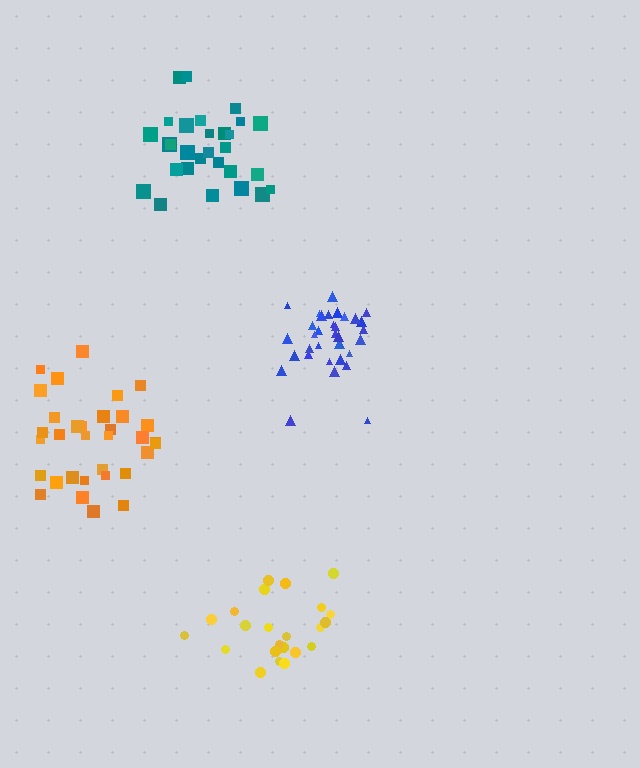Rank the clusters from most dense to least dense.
blue, orange, teal, yellow.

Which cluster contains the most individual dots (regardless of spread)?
Blue (33).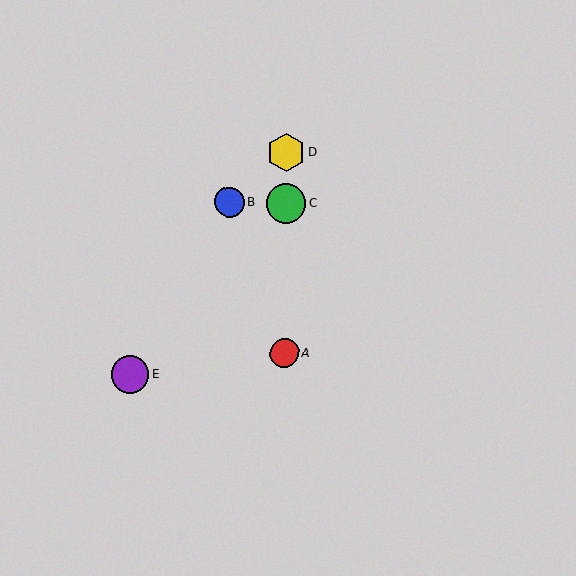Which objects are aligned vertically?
Objects A, C, D are aligned vertically.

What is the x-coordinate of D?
Object D is at x≈286.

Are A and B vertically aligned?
No, A is at x≈285 and B is at x≈229.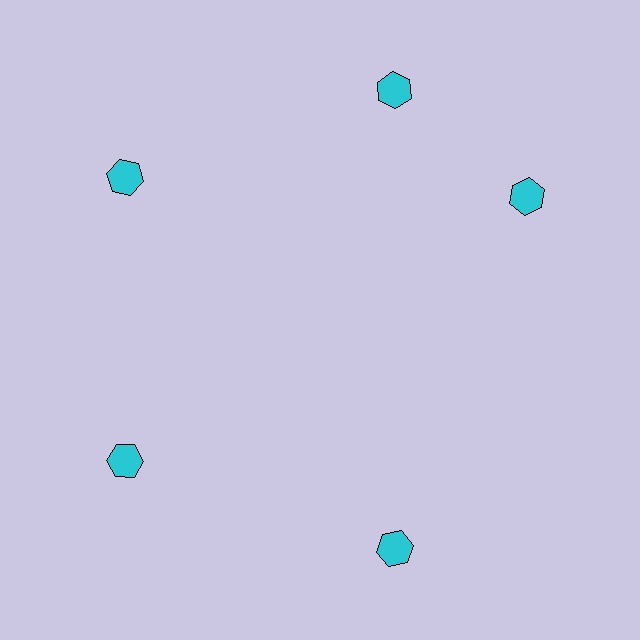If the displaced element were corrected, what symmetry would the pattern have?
It would have 5-fold rotational symmetry — the pattern would map onto itself every 72 degrees.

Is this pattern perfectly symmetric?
No. The 5 cyan hexagons are arranged in a ring, but one element near the 3 o'clock position is rotated out of alignment along the ring, breaking the 5-fold rotational symmetry.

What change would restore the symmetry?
The symmetry would be restored by rotating it back into even spacing with its neighbors so that all 5 hexagons sit at equal angles and equal distance from the center.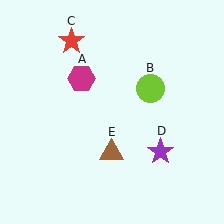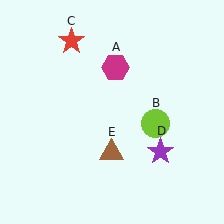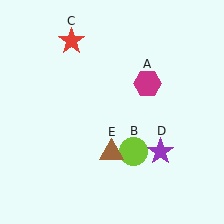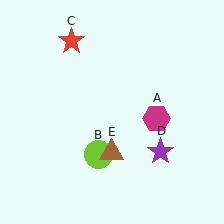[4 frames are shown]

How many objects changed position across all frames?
2 objects changed position: magenta hexagon (object A), lime circle (object B).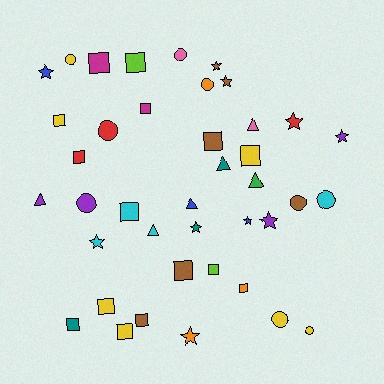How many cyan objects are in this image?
There are 4 cyan objects.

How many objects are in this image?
There are 40 objects.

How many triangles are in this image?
There are 6 triangles.